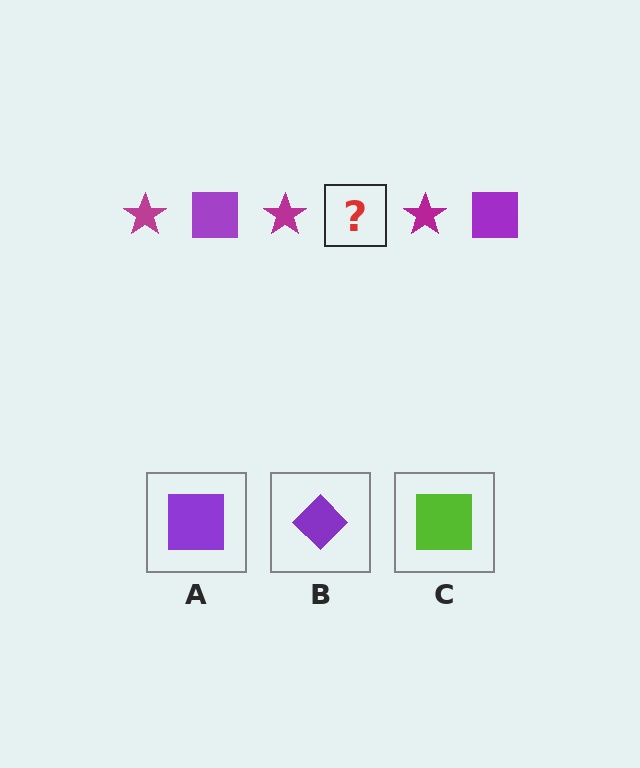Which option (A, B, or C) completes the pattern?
A.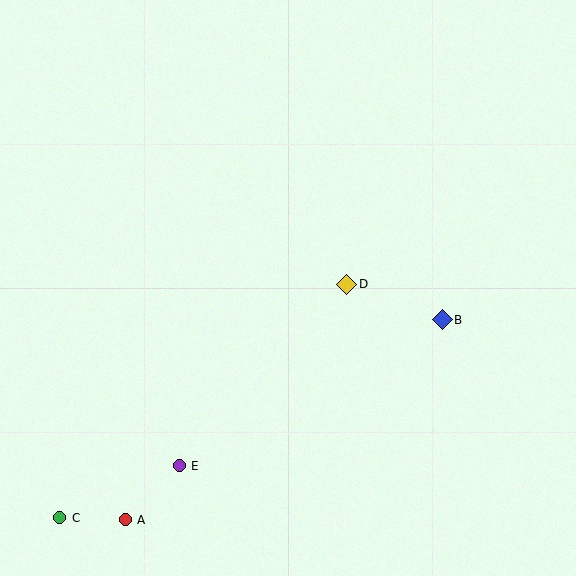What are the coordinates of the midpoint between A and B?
The midpoint between A and B is at (284, 420).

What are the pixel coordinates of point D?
Point D is at (347, 284).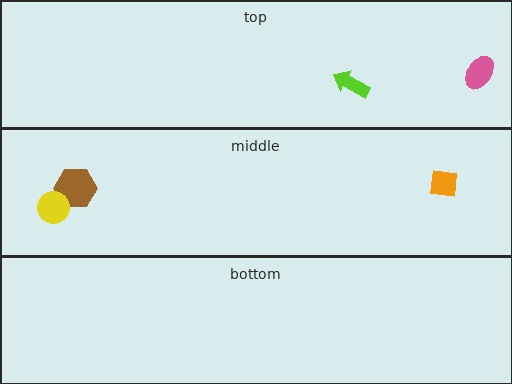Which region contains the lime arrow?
The top region.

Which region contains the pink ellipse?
The top region.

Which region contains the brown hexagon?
The middle region.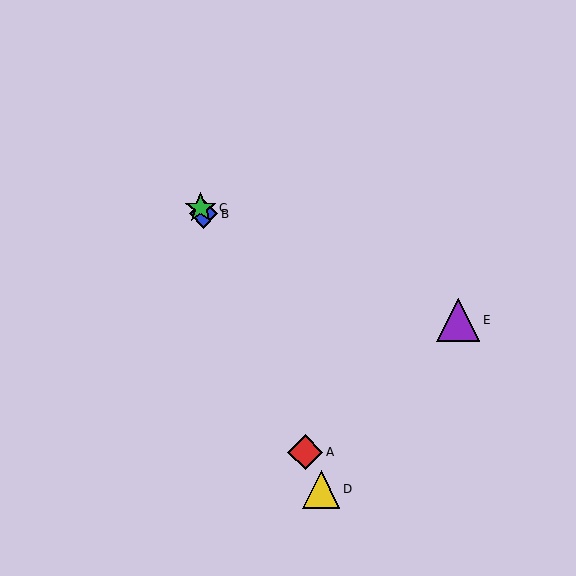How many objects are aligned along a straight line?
4 objects (A, B, C, D) are aligned along a straight line.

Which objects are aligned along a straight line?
Objects A, B, C, D are aligned along a straight line.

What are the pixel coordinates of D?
Object D is at (321, 489).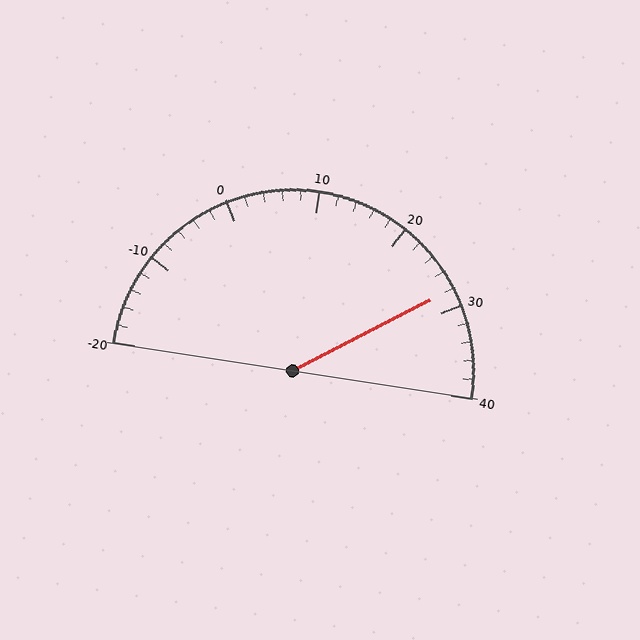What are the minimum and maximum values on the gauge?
The gauge ranges from -20 to 40.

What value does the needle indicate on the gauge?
The needle indicates approximately 28.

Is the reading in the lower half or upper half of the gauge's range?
The reading is in the upper half of the range (-20 to 40).